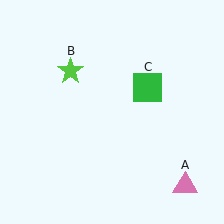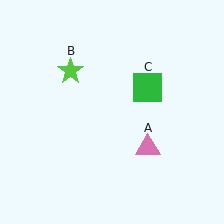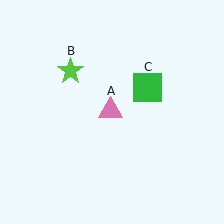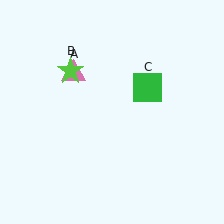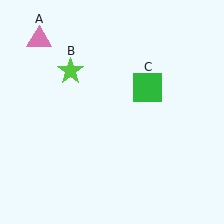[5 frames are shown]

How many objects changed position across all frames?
1 object changed position: pink triangle (object A).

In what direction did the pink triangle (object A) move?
The pink triangle (object A) moved up and to the left.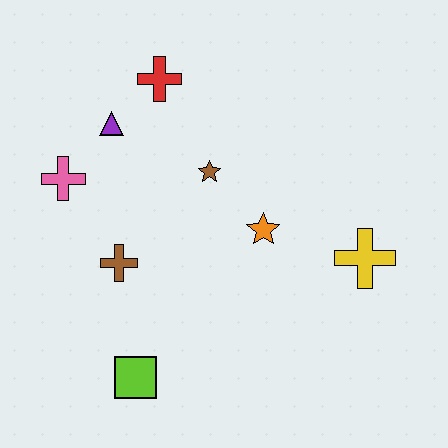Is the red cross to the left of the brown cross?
No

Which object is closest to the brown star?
The orange star is closest to the brown star.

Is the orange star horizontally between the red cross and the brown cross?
No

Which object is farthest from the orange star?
The pink cross is farthest from the orange star.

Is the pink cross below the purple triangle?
Yes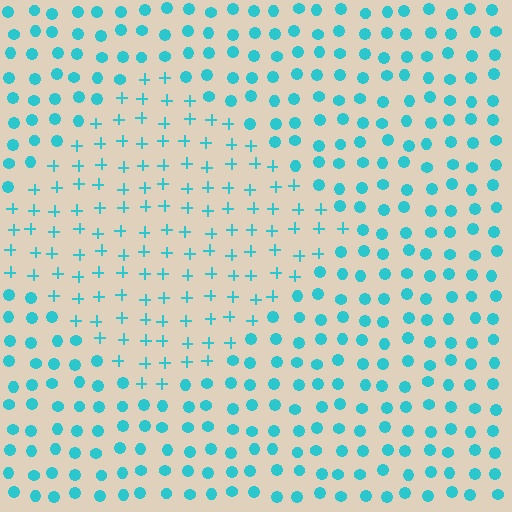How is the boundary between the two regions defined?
The boundary is defined by a change in element shape: plus signs inside vs. circles outside. All elements share the same color and spacing.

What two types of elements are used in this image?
The image uses plus signs inside the diamond region and circles outside it.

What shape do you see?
I see a diamond.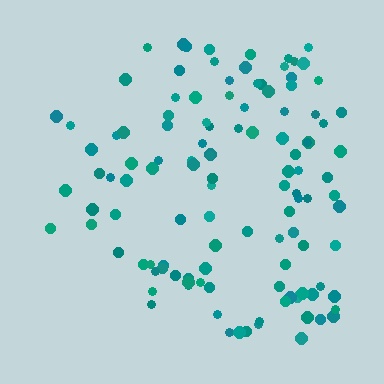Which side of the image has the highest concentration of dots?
The right.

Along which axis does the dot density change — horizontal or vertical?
Horizontal.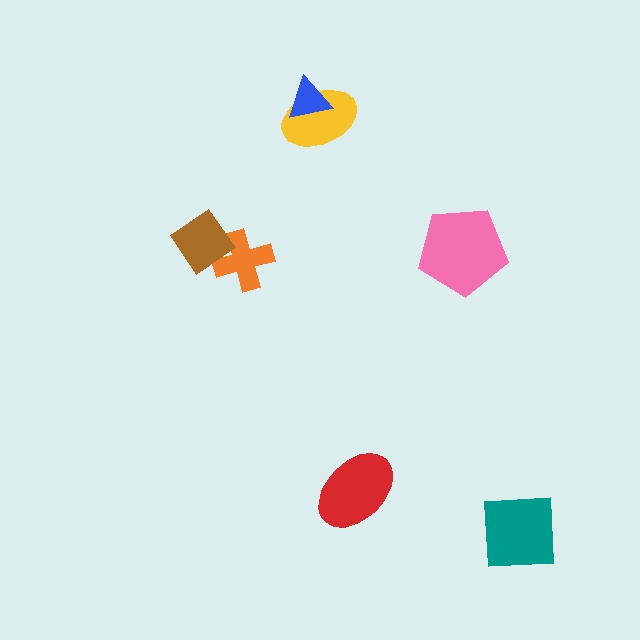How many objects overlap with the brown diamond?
1 object overlaps with the brown diamond.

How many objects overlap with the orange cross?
1 object overlaps with the orange cross.